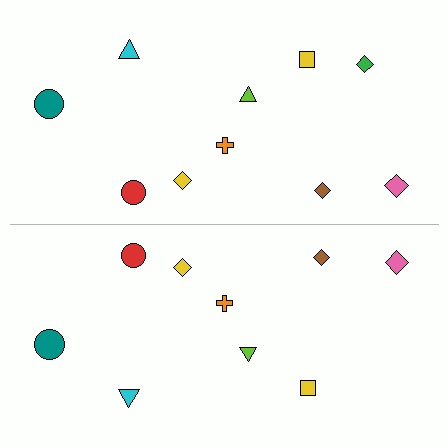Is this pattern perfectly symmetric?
No, the pattern is not perfectly symmetric. A green diamond is missing from the bottom side.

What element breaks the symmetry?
A green diamond is missing from the bottom side.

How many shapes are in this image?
There are 19 shapes in this image.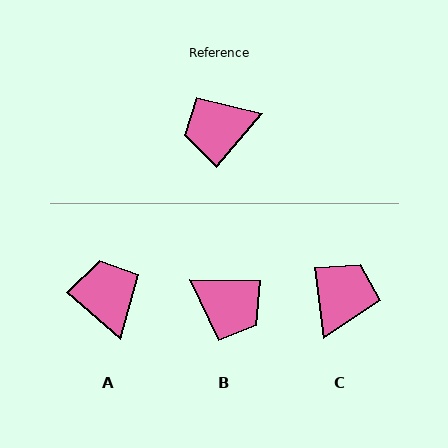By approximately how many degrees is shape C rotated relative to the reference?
Approximately 132 degrees clockwise.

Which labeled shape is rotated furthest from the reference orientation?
C, about 132 degrees away.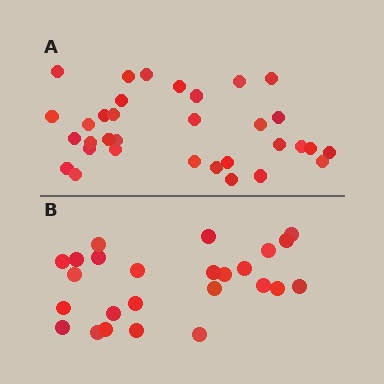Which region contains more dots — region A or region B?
Region A (the top region) has more dots.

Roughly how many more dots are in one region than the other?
Region A has roughly 8 or so more dots than region B.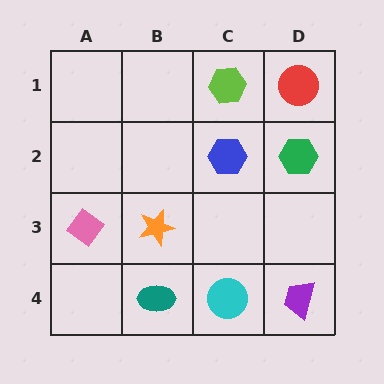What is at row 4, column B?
A teal ellipse.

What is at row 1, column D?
A red circle.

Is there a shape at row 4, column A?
No, that cell is empty.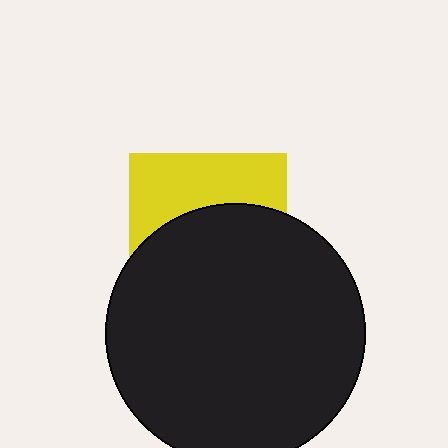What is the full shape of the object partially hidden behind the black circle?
The partially hidden object is a yellow square.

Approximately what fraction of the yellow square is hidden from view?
Roughly 61% of the yellow square is hidden behind the black circle.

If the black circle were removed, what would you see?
You would see the complete yellow square.